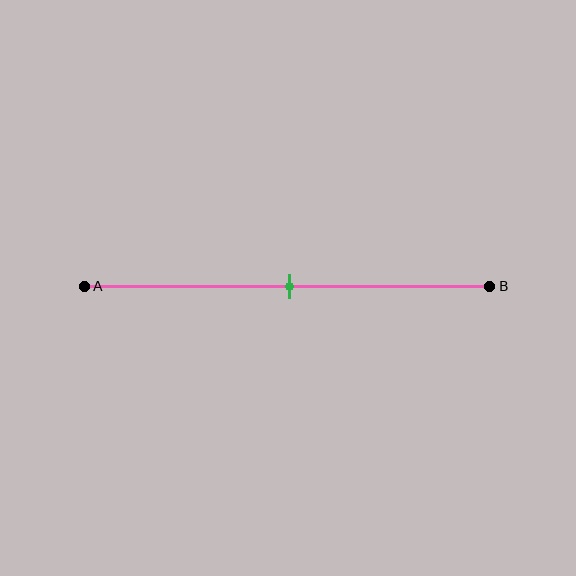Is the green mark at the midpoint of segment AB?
Yes, the mark is approximately at the midpoint.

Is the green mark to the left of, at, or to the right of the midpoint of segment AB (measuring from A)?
The green mark is approximately at the midpoint of segment AB.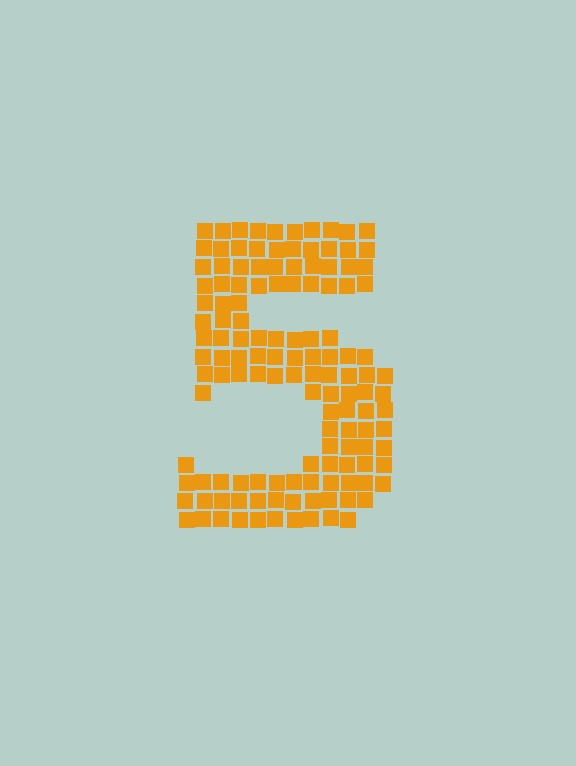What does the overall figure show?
The overall figure shows the digit 5.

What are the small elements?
The small elements are squares.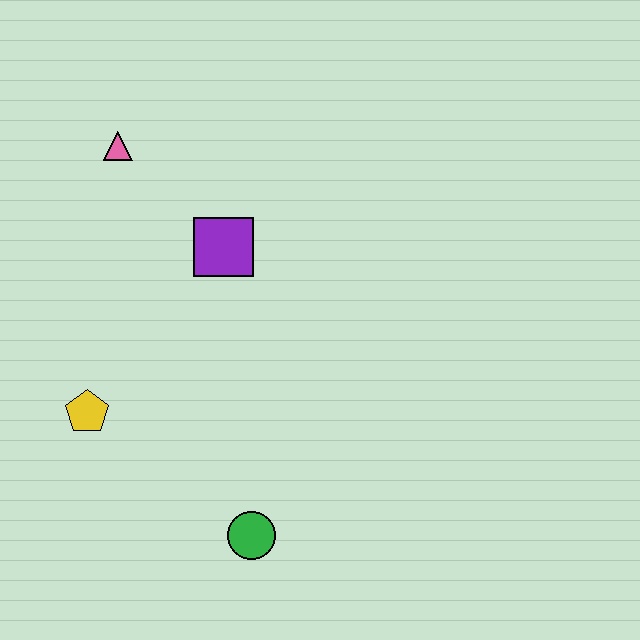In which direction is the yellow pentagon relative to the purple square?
The yellow pentagon is below the purple square.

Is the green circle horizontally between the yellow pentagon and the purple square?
No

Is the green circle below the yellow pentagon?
Yes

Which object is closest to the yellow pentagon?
The green circle is closest to the yellow pentagon.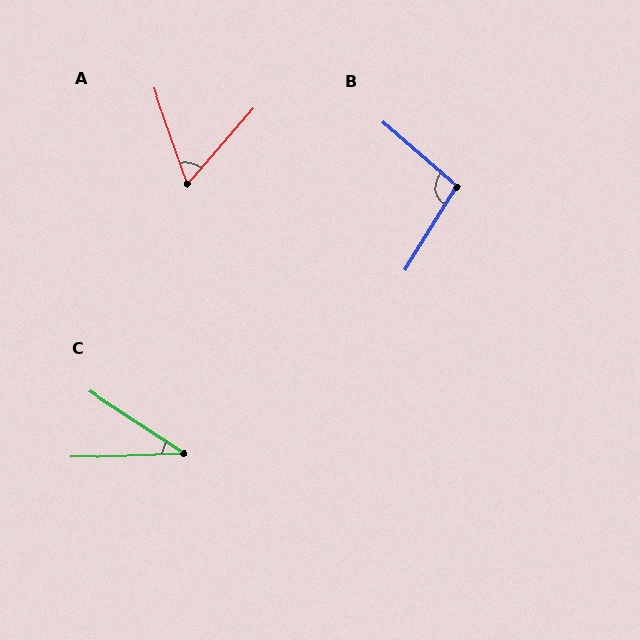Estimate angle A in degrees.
Approximately 60 degrees.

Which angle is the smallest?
C, at approximately 36 degrees.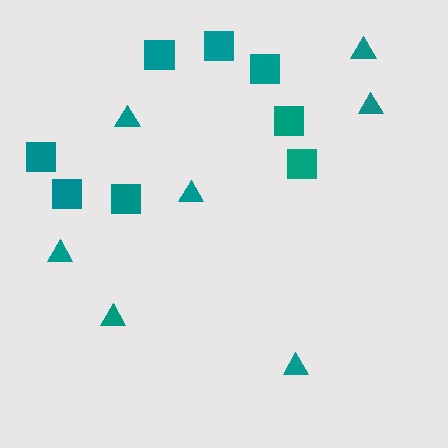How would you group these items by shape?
There are 2 groups: one group of triangles (7) and one group of squares (8).